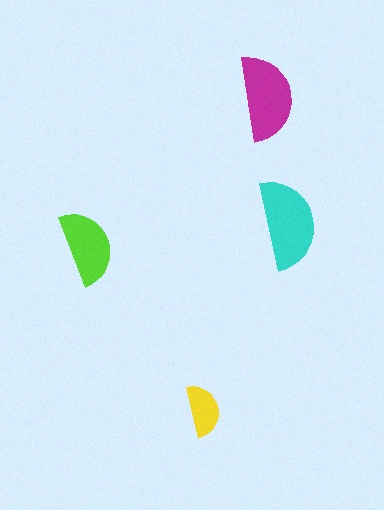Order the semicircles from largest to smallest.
the cyan one, the magenta one, the lime one, the yellow one.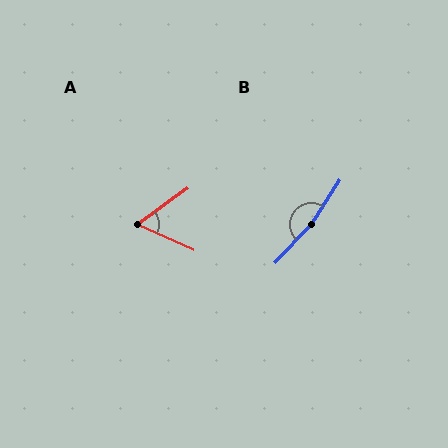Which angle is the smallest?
A, at approximately 60 degrees.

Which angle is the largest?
B, at approximately 169 degrees.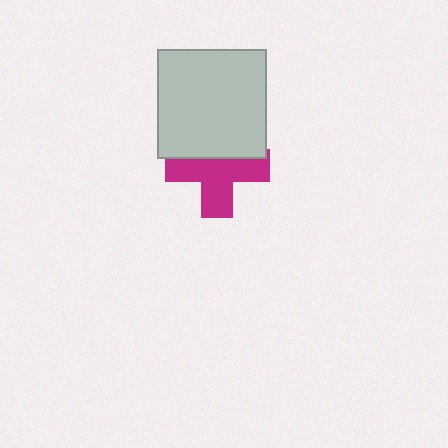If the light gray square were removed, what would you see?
You would see the complete magenta cross.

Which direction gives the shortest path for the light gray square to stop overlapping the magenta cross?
Moving up gives the shortest separation.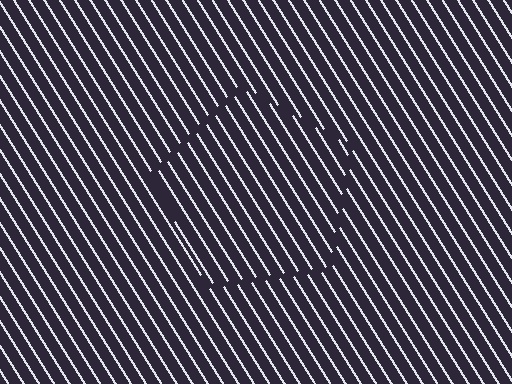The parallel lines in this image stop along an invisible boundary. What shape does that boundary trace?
An illusory pentagon. The interior of the shape contains the same grating, shifted by half a period — the contour is defined by the phase discontinuity where line-ends from the inner and outer gratings abut.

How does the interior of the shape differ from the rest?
The interior of the shape contains the same grating, shifted by half a period — the contour is defined by the phase discontinuity where line-ends from the inner and outer gratings abut.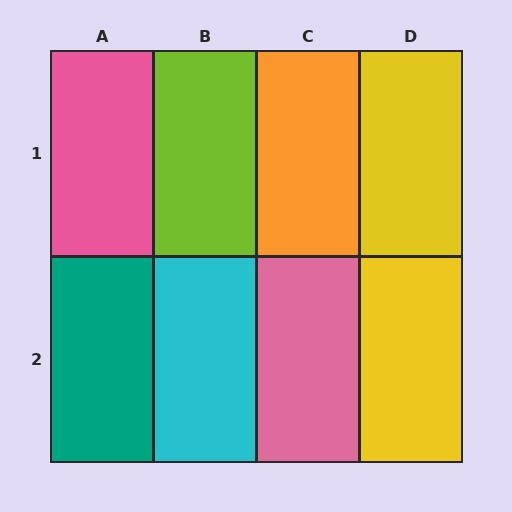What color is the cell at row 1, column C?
Orange.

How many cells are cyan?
1 cell is cyan.